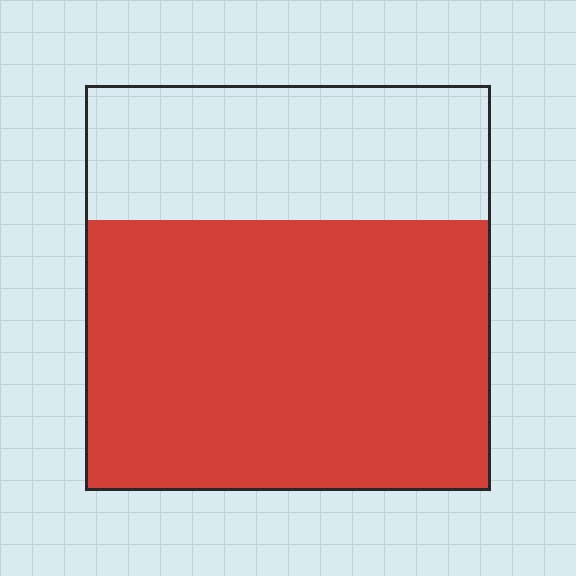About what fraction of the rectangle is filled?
About two thirds (2/3).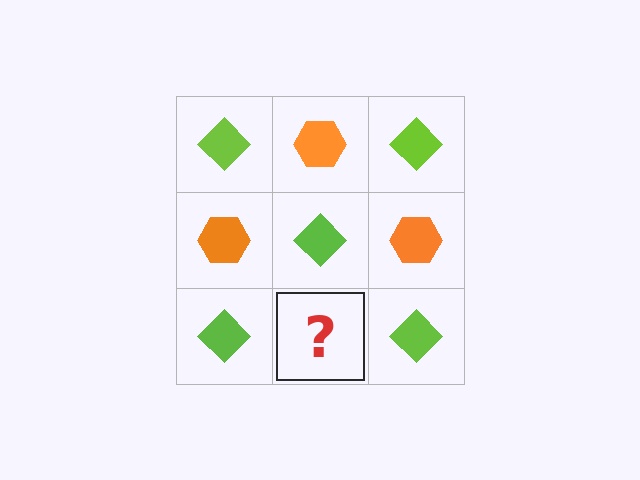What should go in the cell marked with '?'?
The missing cell should contain an orange hexagon.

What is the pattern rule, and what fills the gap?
The rule is that it alternates lime diamond and orange hexagon in a checkerboard pattern. The gap should be filled with an orange hexagon.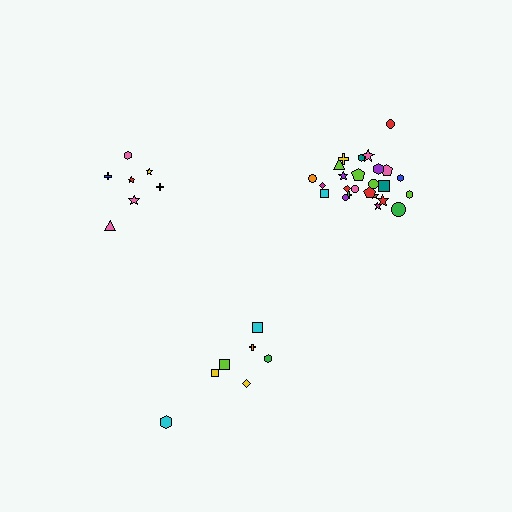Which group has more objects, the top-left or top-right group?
The top-right group.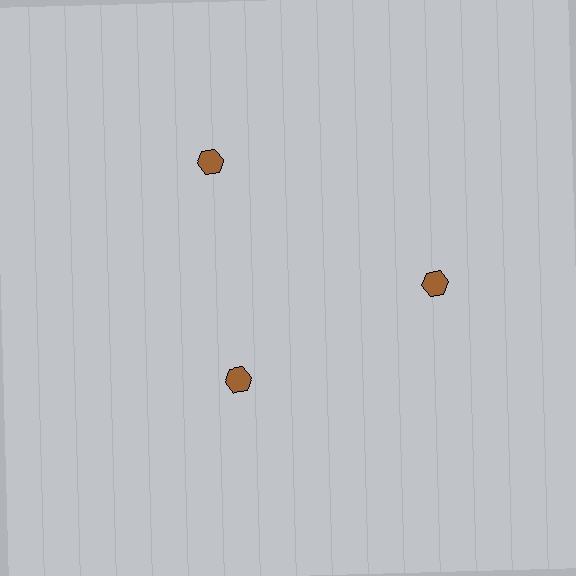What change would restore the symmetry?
The symmetry would be restored by moving it outward, back onto the ring so that all 3 hexagons sit at equal angles and equal distance from the center.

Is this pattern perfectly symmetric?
No. The 3 brown hexagons are arranged in a ring, but one element near the 7 o'clock position is pulled inward toward the center, breaking the 3-fold rotational symmetry.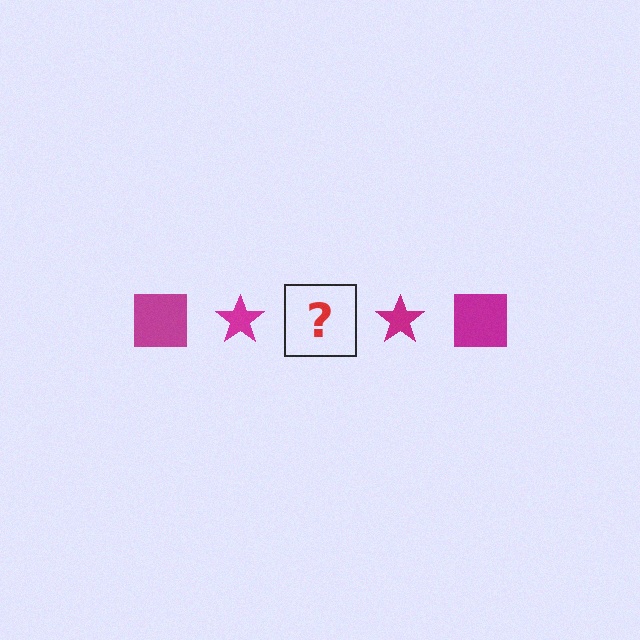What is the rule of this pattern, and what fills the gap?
The rule is that the pattern cycles through square, star shapes in magenta. The gap should be filled with a magenta square.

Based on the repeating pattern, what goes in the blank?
The blank should be a magenta square.